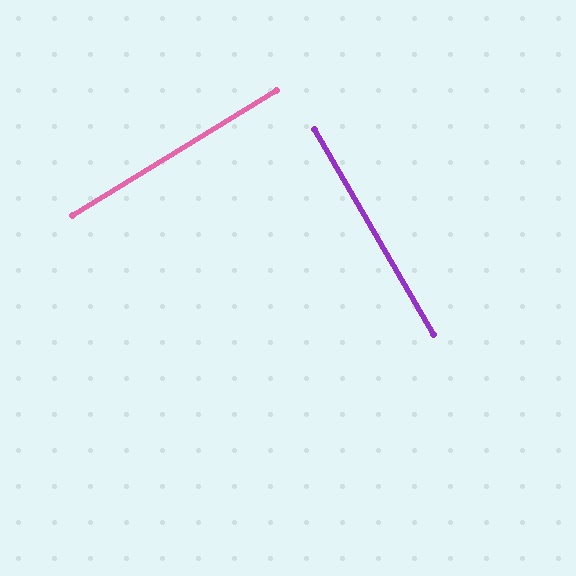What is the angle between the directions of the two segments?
Approximately 89 degrees.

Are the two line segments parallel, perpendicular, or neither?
Perpendicular — they meet at approximately 89°.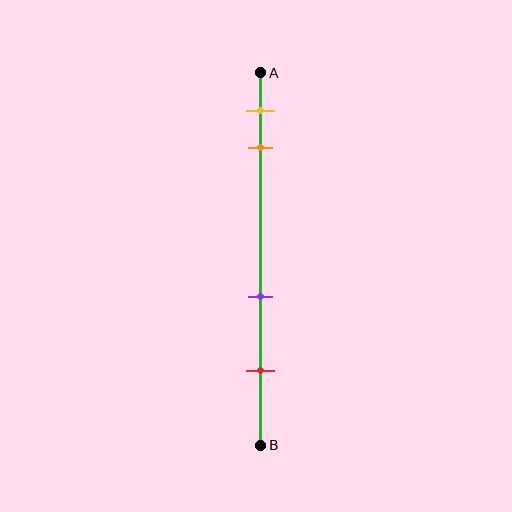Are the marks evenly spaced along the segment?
No, the marks are not evenly spaced.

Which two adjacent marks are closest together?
The yellow and orange marks are the closest adjacent pair.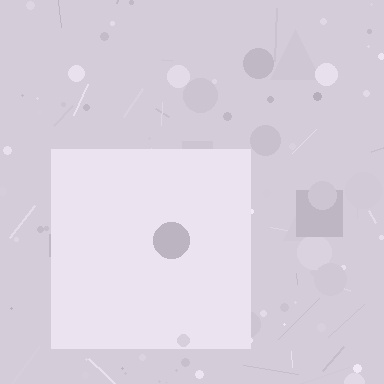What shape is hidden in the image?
A square is hidden in the image.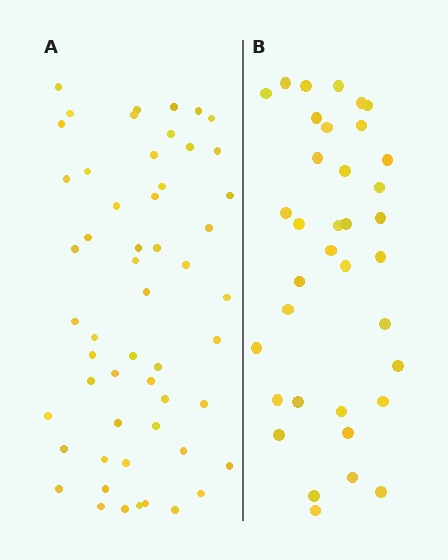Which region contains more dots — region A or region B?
Region A (the left region) has more dots.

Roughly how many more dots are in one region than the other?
Region A has approximately 20 more dots than region B.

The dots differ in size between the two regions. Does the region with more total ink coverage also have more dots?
No. Region B has more total ink coverage because its dots are larger, but region A actually contains more individual dots. Total area can be misleading — the number of items is what matters here.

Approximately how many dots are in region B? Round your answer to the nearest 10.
About 40 dots. (The exact count is 36, which rounds to 40.)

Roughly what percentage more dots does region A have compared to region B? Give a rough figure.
About 50% more.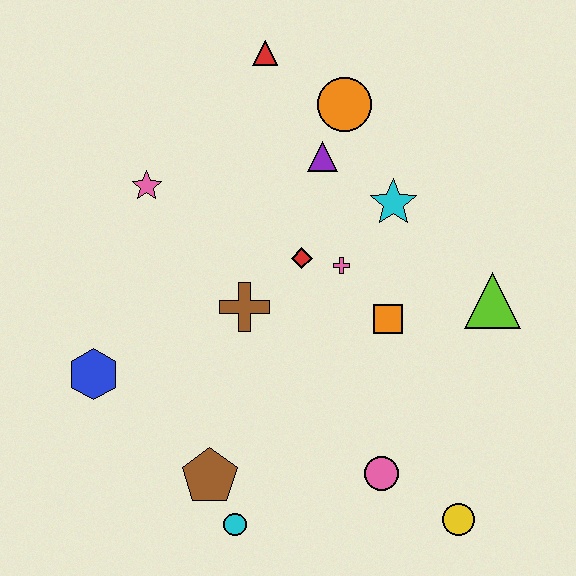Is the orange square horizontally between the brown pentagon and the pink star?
No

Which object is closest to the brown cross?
The red diamond is closest to the brown cross.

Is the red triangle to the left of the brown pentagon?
No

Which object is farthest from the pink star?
The yellow circle is farthest from the pink star.